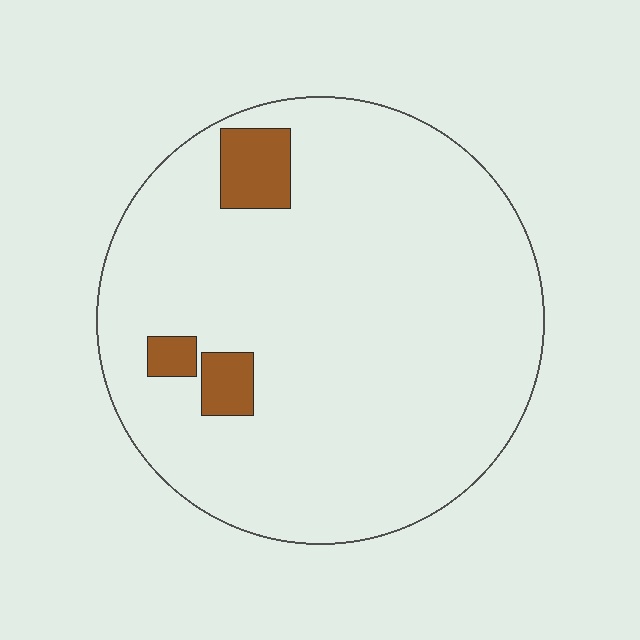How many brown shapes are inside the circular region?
3.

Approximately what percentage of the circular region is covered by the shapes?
Approximately 5%.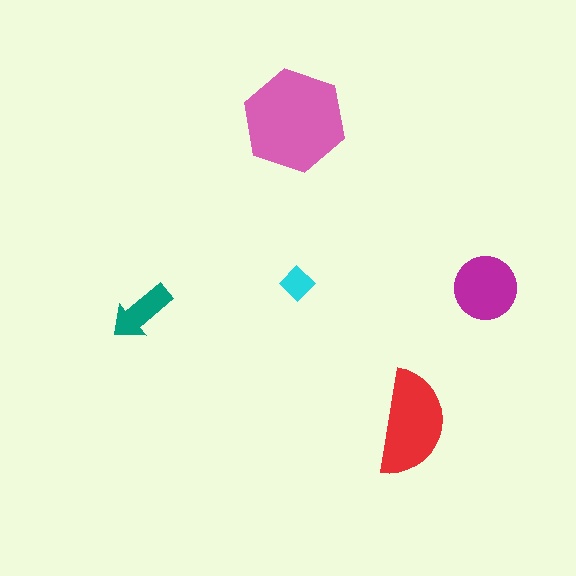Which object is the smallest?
The cyan diamond.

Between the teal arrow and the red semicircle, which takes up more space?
The red semicircle.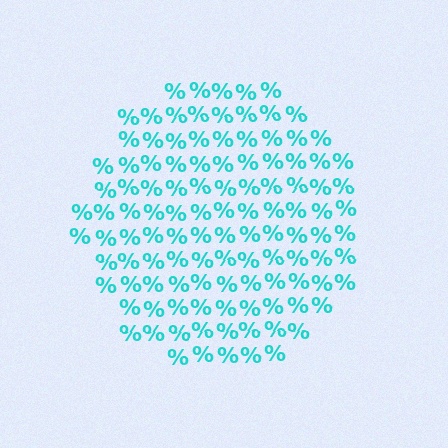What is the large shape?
The large shape is a circle.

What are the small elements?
The small elements are percent signs.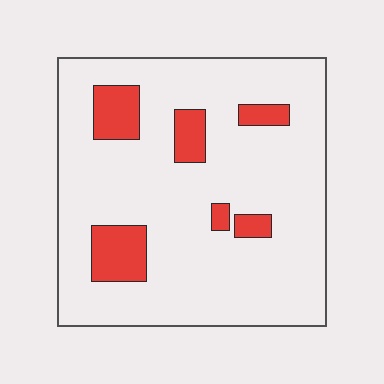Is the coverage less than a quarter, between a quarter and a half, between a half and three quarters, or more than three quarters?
Less than a quarter.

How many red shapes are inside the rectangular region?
6.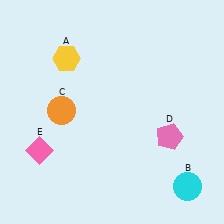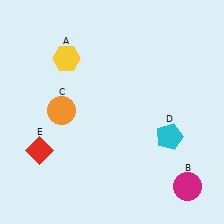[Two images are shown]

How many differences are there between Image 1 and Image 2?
There are 3 differences between the two images.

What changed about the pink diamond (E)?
In Image 1, E is pink. In Image 2, it changed to red.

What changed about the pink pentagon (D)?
In Image 1, D is pink. In Image 2, it changed to cyan.